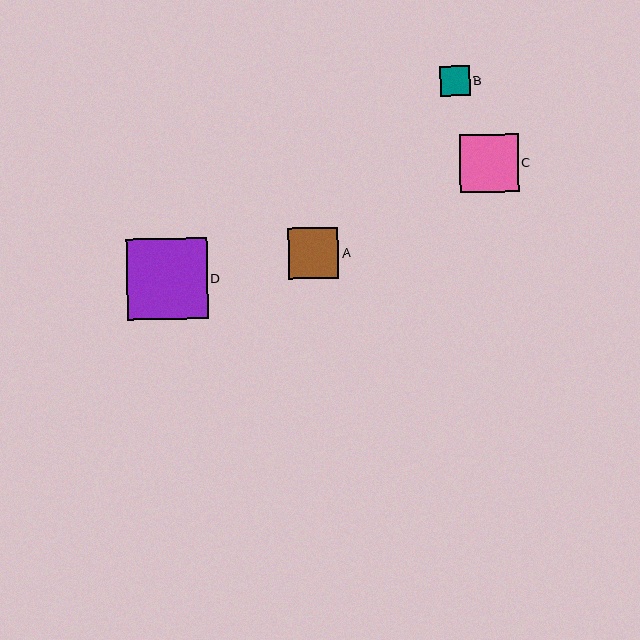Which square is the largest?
Square D is the largest with a size of approximately 81 pixels.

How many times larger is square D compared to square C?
Square D is approximately 1.4 times the size of square C.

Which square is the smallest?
Square B is the smallest with a size of approximately 30 pixels.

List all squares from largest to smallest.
From largest to smallest: D, C, A, B.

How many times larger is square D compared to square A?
Square D is approximately 1.6 times the size of square A.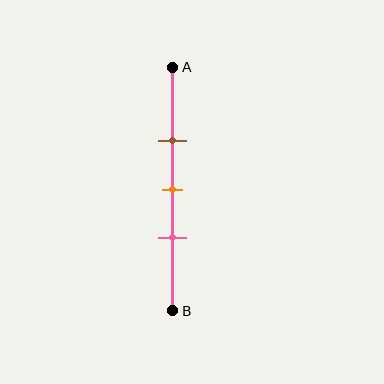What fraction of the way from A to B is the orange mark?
The orange mark is approximately 50% (0.5) of the way from A to B.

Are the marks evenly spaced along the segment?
Yes, the marks are approximately evenly spaced.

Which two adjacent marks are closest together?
The orange and pink marks are the closest adjacent pair.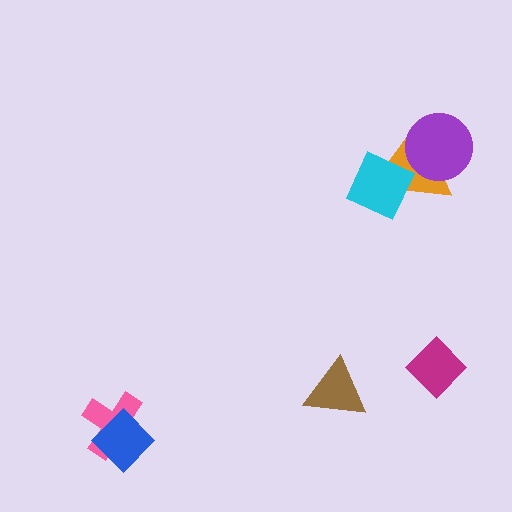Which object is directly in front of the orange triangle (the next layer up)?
The cyan diamond is directly in front of the orange triangle.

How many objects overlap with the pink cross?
1 object overlaps with the pink cross.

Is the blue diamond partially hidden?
No, no other shape covers it.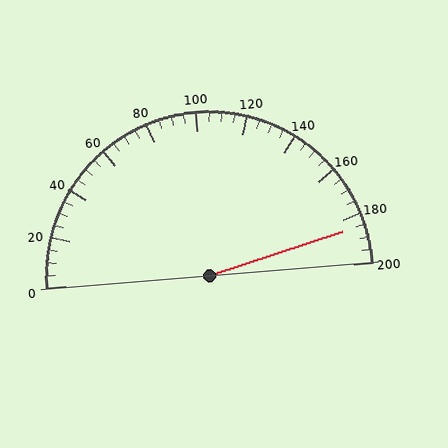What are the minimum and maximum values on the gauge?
The gauge ranges from 0 to 200.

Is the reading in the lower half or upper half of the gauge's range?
The reading is in the upper half of the range (0 to 200).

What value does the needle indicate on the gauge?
The needle indicates approximately 185.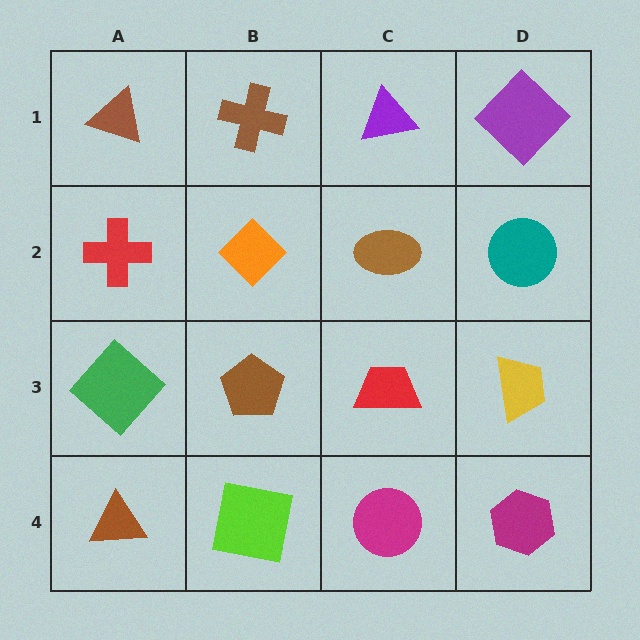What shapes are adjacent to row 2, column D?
A purple diamond (row 1, column D), a yellow trapezoid (row 3, column D), a brown ellipse (row 2, column C).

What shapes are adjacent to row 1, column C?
A brown ellipse (row 2, column C), a brown cross (row 1, column B), a purple diamond (row 1, column D).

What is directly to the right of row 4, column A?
A lime square.